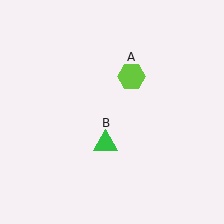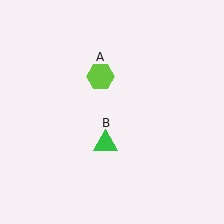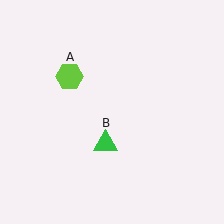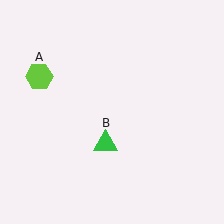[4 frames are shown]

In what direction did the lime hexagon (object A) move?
The lime hexagon (object A) moved left.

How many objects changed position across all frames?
1 object changed position: lime hexagon (object A).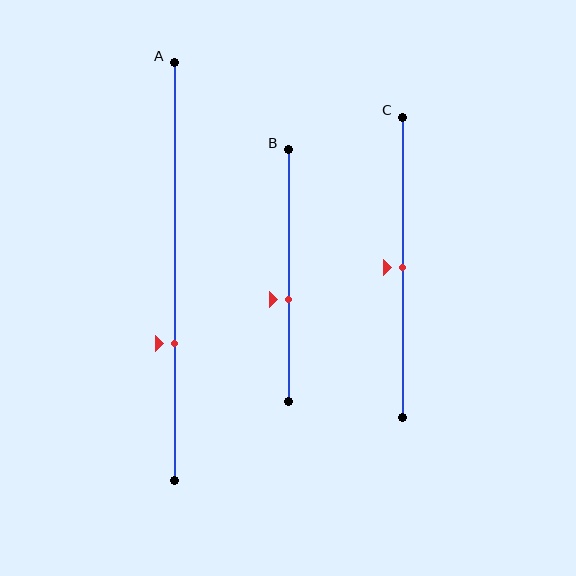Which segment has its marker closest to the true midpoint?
Segment C has its marker closest to the true midpoint.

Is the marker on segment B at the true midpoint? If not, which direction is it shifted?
No, the marker on segment B is shifted downward by about 9% of the segment length.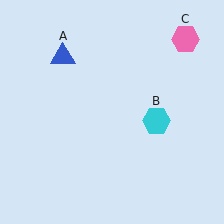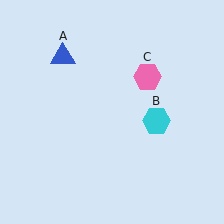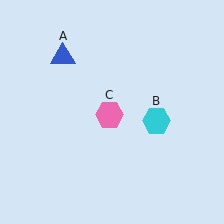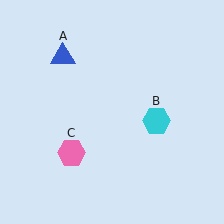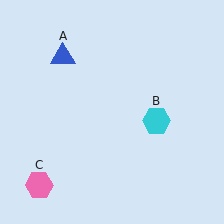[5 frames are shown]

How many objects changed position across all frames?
1 object changed position: pink hexagon (object C).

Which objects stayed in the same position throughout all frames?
Blue triangle (object A) and cyan hexagon (object B) remained stationary.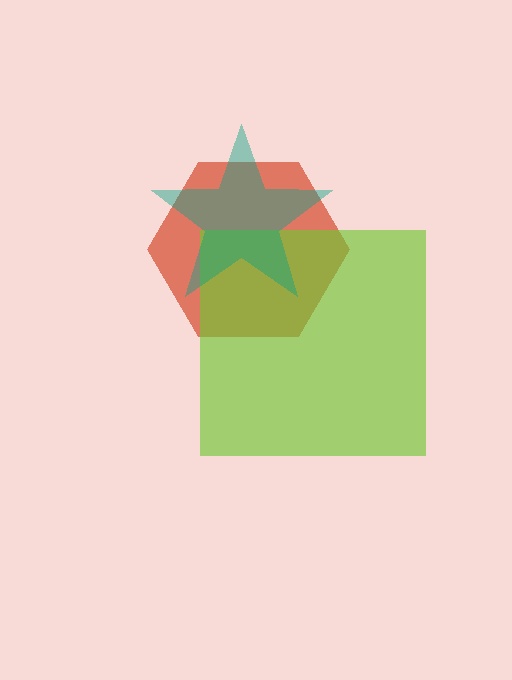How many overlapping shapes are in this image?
There are 3 overlapping shapes in the image.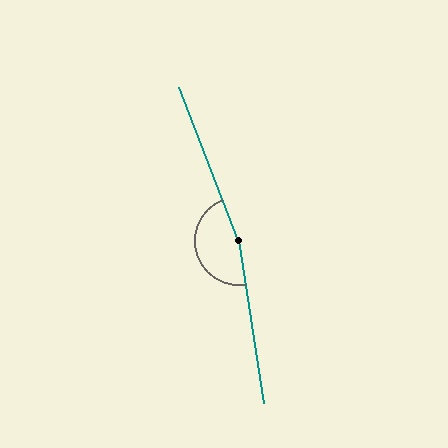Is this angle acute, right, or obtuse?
It is obtuse.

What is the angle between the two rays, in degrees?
Approximately 168 degrees.